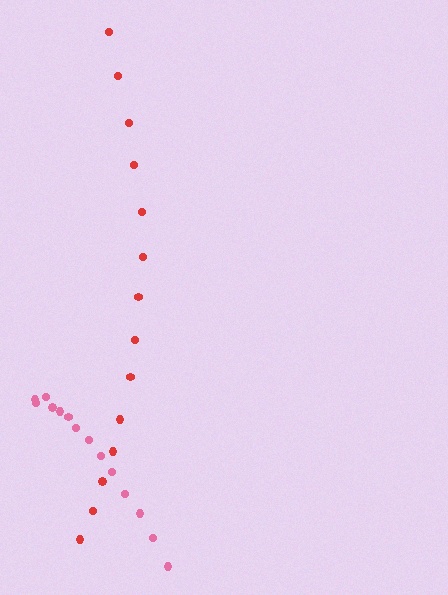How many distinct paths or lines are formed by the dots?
There are 2 distinct paths.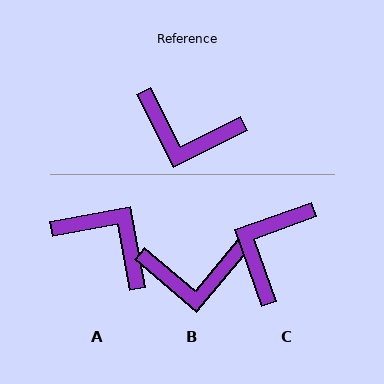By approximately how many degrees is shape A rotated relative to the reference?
Approximately 164 degrees counter-clockwise.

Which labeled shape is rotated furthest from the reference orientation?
A, about 164 degrees away.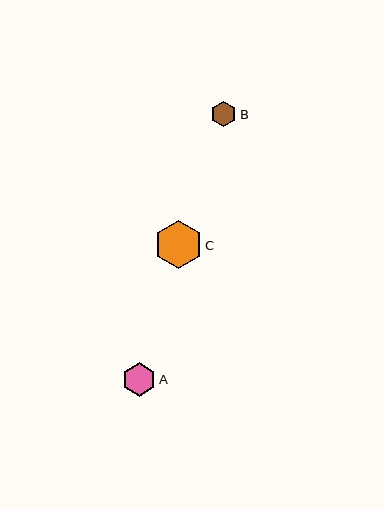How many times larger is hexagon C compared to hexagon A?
Hexagon C is approximately 1.4 times the size of hexagon A.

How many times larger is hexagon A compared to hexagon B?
Hexagon A is approximately 1.3 times the size of hexagon B.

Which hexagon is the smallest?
Hexagon B is the smallest with a size of approximately 26 pixels.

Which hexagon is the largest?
Hexagon C is the largest with a size of approximately 48 pixels.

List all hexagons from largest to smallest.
From largest to smallest: C, A, B.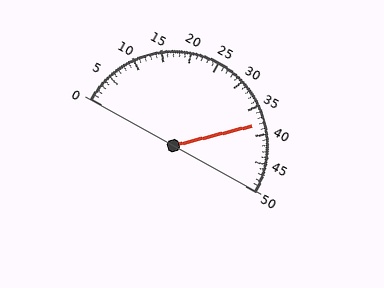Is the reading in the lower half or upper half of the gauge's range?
The reading is in the upper half of the range (0 to 50).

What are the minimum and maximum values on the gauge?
The gauge ranges from 0 to 50.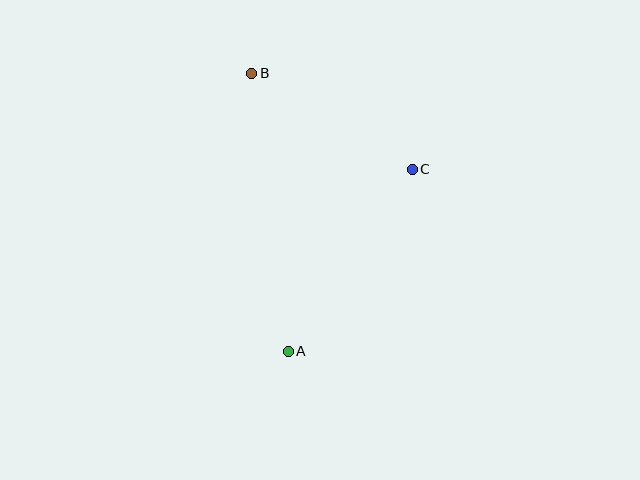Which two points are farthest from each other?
Points A and B are farthest from each other.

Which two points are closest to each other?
Points B and C are closest to each other.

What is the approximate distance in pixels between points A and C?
The distance between A and C is approximately 220 pixels.